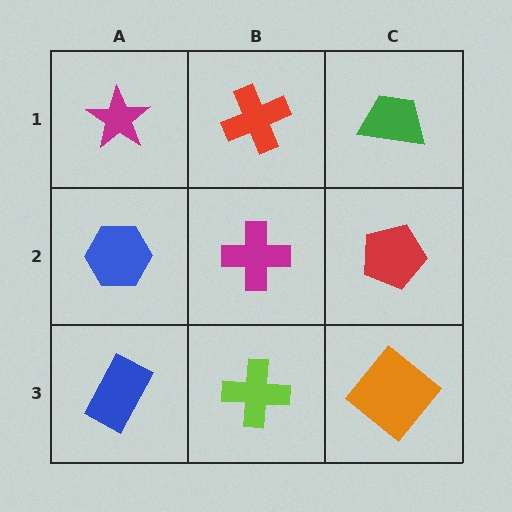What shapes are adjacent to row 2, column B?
A red cross (row 1, column B), a lime cross (row 3, column B), a blue hexagon (row 2, column A), a red pentagon (row 2, column C).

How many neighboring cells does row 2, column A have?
3.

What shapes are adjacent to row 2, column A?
A magenta star (row 1, column A), a blue rectangle (row 3, column A), a magenta cross (row 2, column B).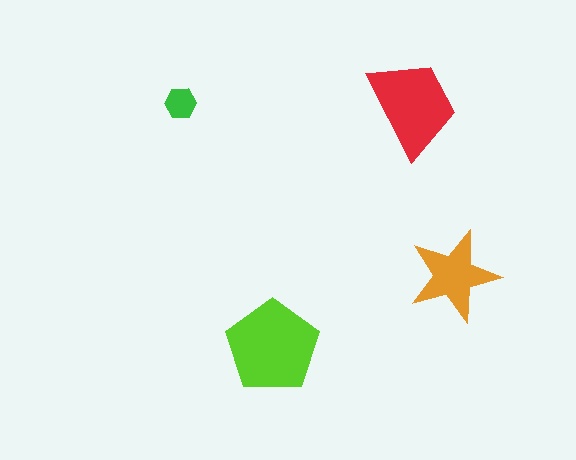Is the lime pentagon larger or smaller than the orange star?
Larger.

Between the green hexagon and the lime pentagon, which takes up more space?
The lime pentagon.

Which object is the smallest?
The green hexagon.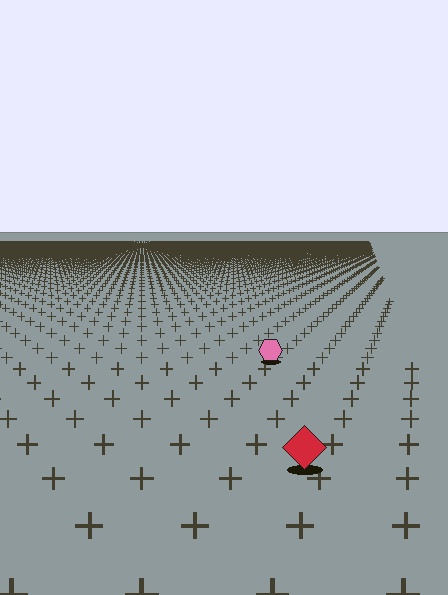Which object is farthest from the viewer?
The pink hexagon is farthest from the viewer. It appears smaller and the ground texture around it is denser.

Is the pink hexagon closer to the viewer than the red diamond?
No. The red diamond is closer — you can tell from the texture gradient: the ground texture is coarser near it.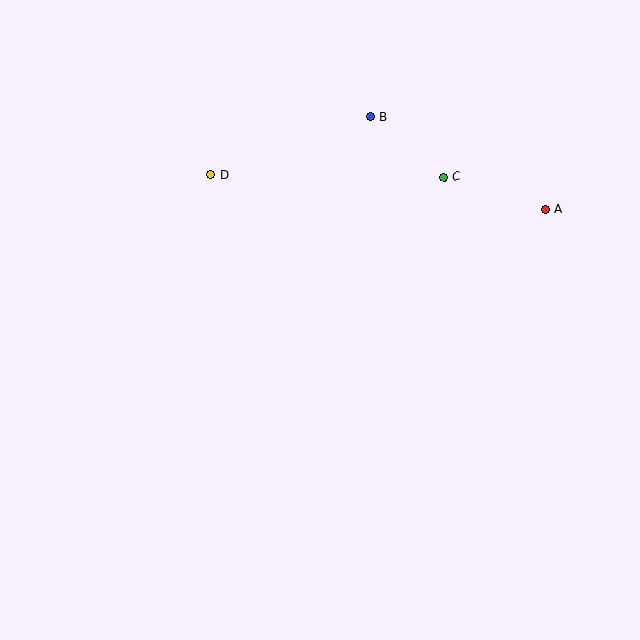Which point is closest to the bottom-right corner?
Point A is closest to the bottom-right corner.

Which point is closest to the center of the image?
Point D at (211, 175) is closest to the center.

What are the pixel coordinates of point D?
Point D is at (211, 175).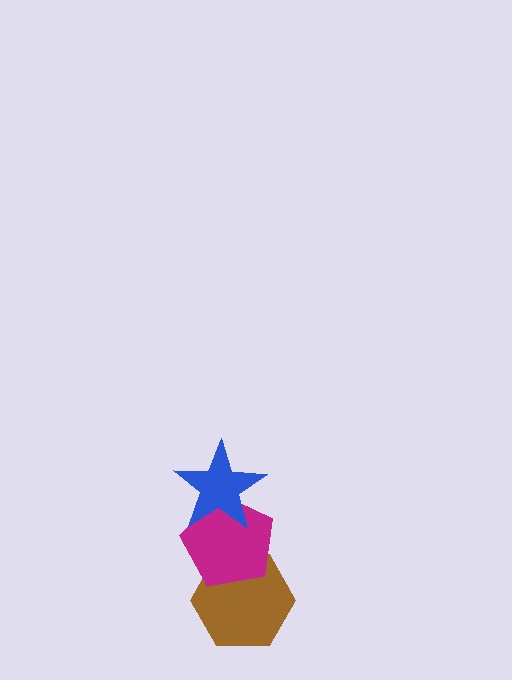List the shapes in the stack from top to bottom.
From top to bottom: the blue star, the magenta pentagon, the brown hexagon.